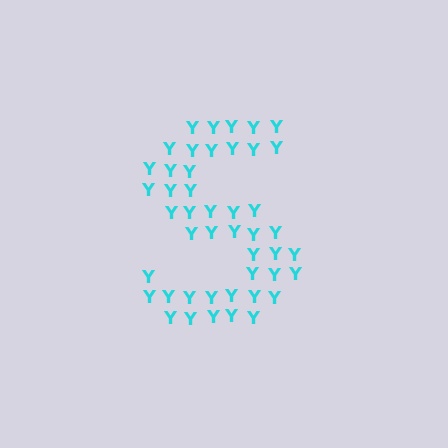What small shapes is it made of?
It is made of small letter Y's.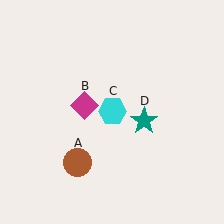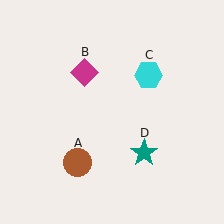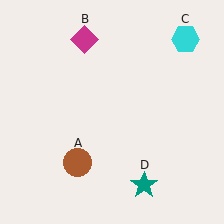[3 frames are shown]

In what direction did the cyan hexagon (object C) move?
The cyan hexagon (object C) moved up and to the right.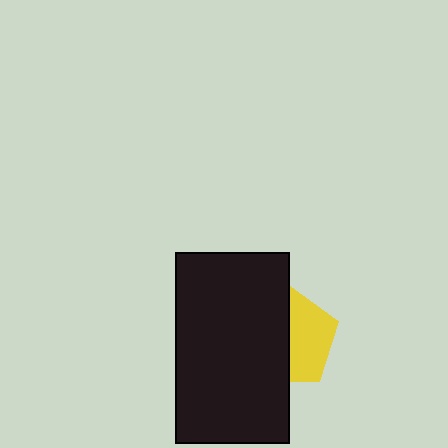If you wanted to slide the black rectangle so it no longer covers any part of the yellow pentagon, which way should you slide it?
Slide it left — that is the most direct way to separate the two shapes.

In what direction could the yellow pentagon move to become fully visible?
The yellow pentagon could move right. That would shift it out from behind the black rectangle entirely.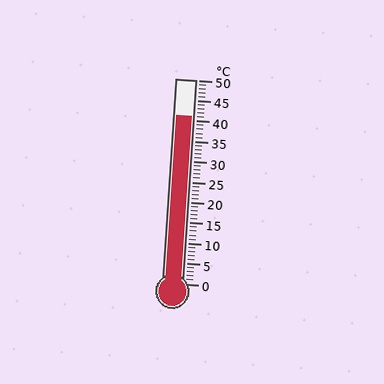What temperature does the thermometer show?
The thermometer shows approximately 41°C.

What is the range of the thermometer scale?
The thermometer scale ranges from 0°C to 50°C.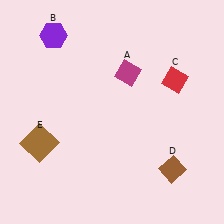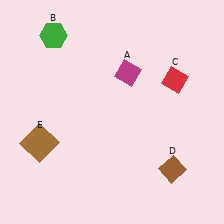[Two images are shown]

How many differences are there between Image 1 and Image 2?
There is 1 difference between the two images.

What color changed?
The hexagon (B) changed from purple in Image 1 to green in Image 2.